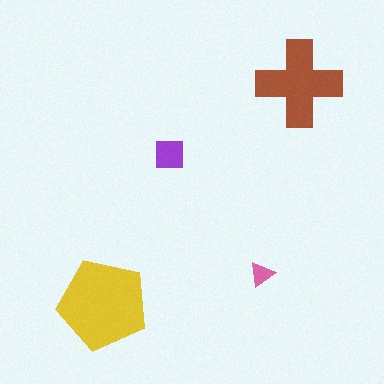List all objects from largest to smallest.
The yellow pentagon, the brown cross, the purple square, the pink triangle.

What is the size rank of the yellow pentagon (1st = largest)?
1st.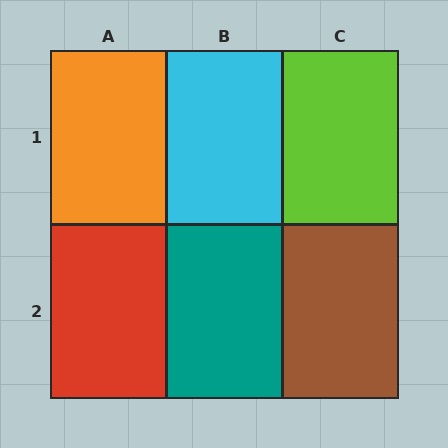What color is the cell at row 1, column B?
Cyan.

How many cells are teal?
1 cell is teal.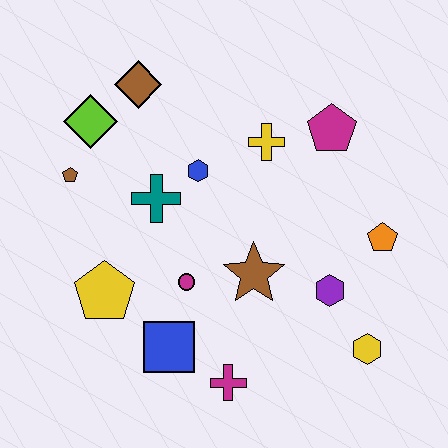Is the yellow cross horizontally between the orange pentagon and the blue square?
Yes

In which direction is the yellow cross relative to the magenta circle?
The yellow cross is above the magenta circle.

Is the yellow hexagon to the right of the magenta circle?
Yes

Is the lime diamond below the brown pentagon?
No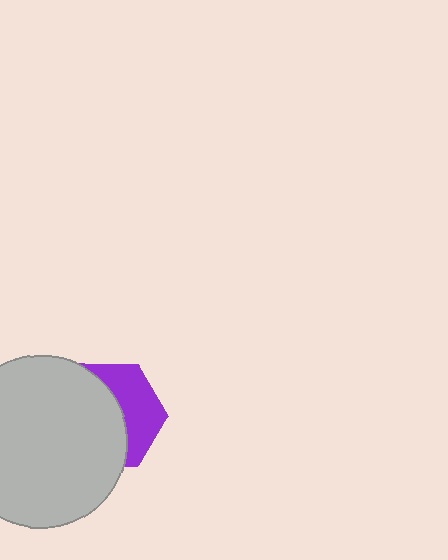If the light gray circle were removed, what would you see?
You would see the complete purple hexagon.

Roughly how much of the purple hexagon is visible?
A small part of it is visible (roughly 41%).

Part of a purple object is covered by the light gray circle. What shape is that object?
It is a hexagon.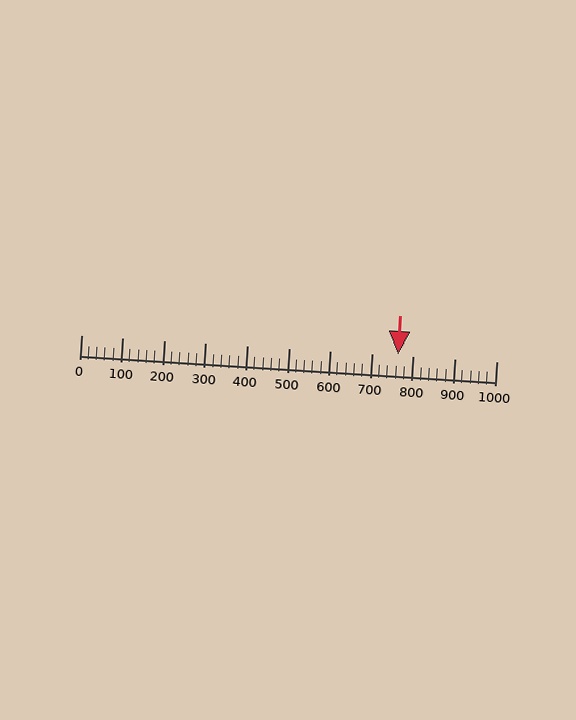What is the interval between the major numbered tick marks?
The major tick marks are spaced 100 units apart.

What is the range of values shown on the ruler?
The ruler shows values from 0 to 1000.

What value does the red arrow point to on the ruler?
The red arrow points to approximately 764.